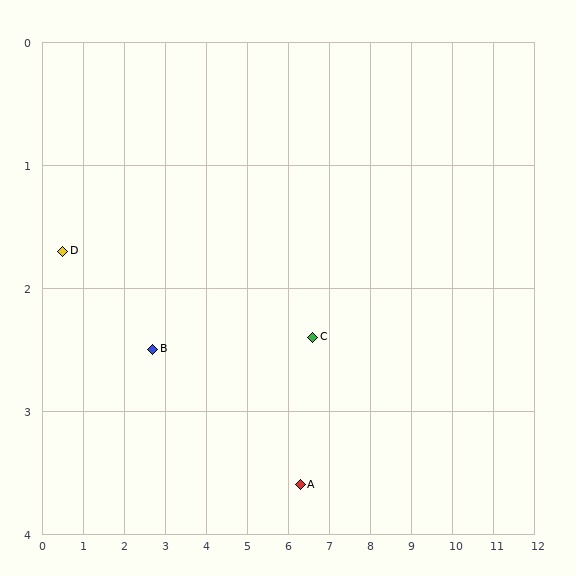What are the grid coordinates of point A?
Point A is at approximately (6.3, 3.6).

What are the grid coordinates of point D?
Point D is at approximately (0.5, 1.7).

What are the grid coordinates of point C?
Point C is at approximately (6.6, 2.4).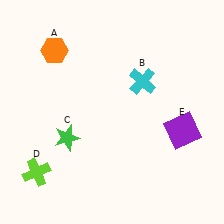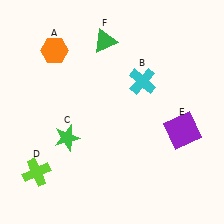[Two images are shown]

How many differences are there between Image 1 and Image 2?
There is 1 difference between the two images.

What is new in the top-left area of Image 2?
A green triangle (F) was added in the top-left area of Image 2.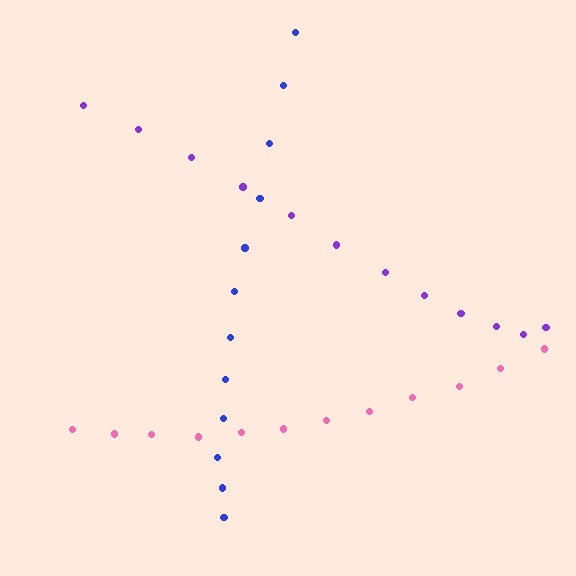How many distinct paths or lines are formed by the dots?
There are 3 distinct paths.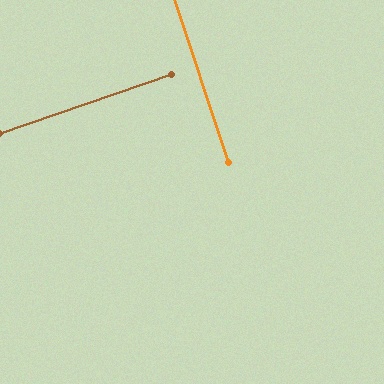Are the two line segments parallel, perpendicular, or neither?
Perpendicular — they meet at approximately 89°.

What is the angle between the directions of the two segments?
Approximately 89 degrees.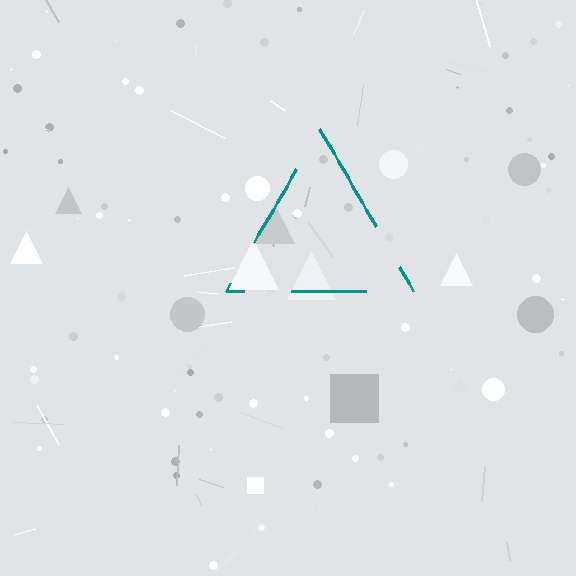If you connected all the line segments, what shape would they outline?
They would outline a triangle.